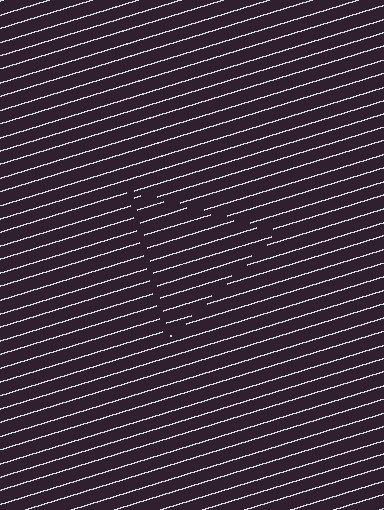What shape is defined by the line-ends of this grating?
An illusory triangle. The interior of the shape contains the same grating, shifted by half a period — the contour is defined by the phase discontinuity where line-ends from the inner and outer gratings abut.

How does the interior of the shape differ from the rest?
The interior of the shape contains the same grating, shifted by half a period — the contour is defined by the phase discontinuity where line-ends from the inner and outer gratings abut.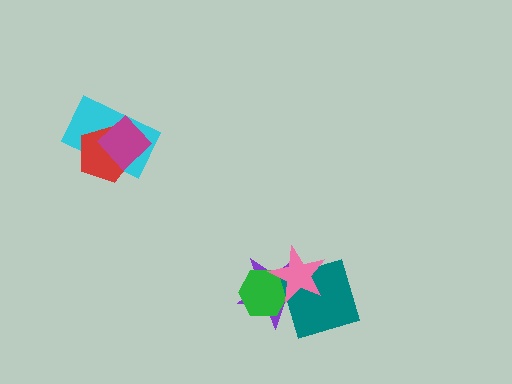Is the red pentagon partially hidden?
Yes, it is partially covered by another shape.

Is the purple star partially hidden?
Yes, it is partially covered by another shape.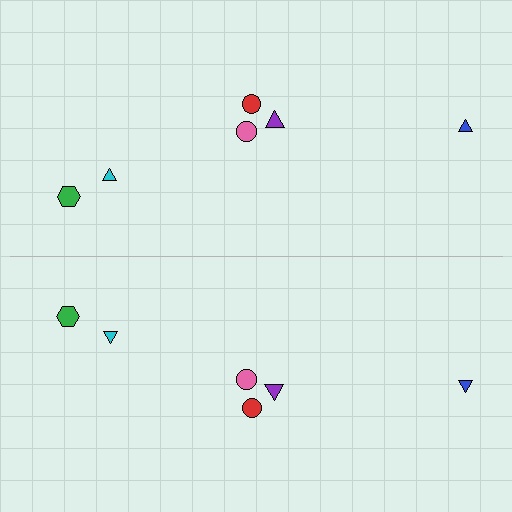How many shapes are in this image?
There are 12 shapes in this image.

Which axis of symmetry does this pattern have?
The pattern has a horizontal axis of symmetry running through the center of the image.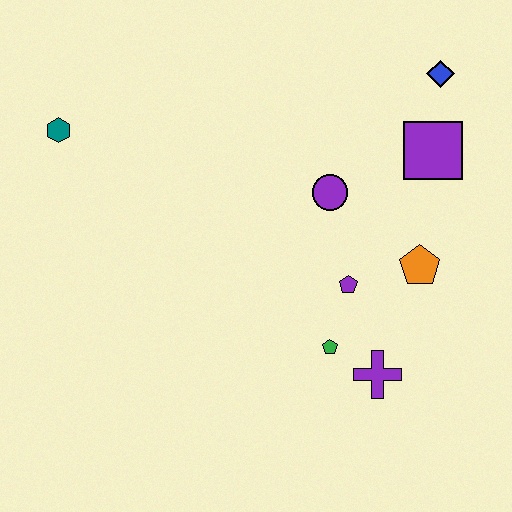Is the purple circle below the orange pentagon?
No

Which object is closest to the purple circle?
The purple pentagon is closest to the purple circle.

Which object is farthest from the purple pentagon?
The teal hexagon is farthest from the purple pentagon.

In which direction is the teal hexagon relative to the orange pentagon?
The teal hexagon is to the left of the orange pentagon.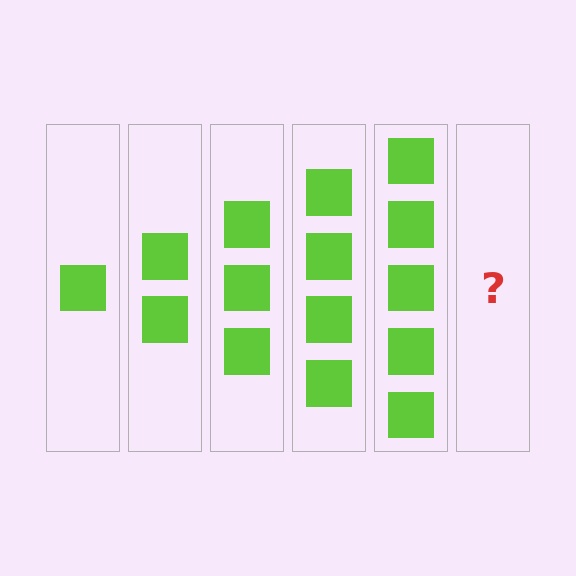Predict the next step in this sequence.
The next step is 6 squares.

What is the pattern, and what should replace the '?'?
The pattern is that each step adds one more square. The '?' should be 6 squares.